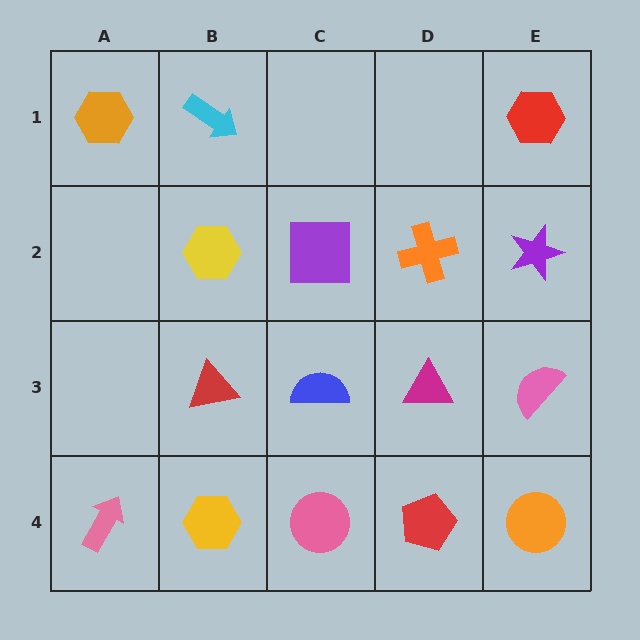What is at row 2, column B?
A yellow hexagon.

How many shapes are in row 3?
4 shapes.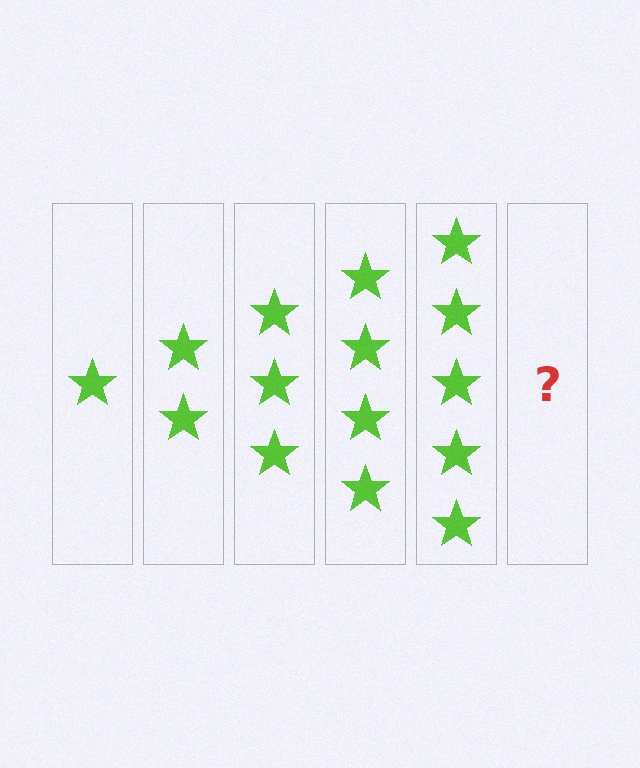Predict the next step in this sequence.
The next step is 6 stars.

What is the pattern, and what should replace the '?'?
The pattern is that each step adds one more star. The '?' should be 6 stars.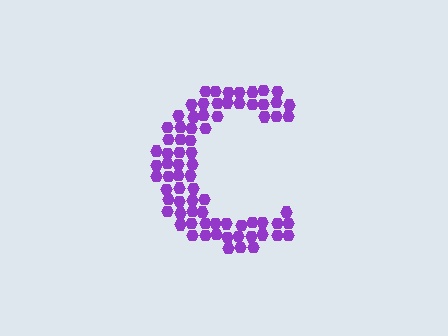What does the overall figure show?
The overall figure shows the letter C.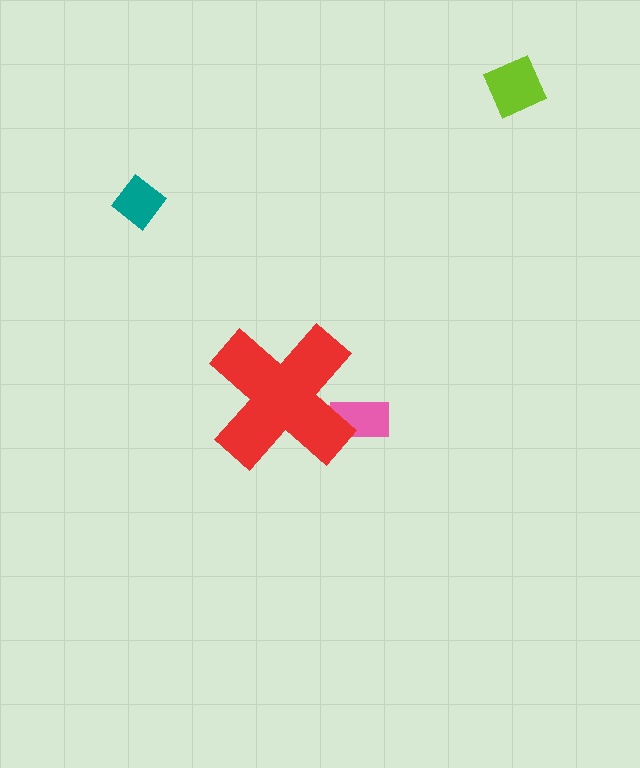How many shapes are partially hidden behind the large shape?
1 shape is partially hidden.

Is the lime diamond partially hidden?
No, the lime diamond is fully visible.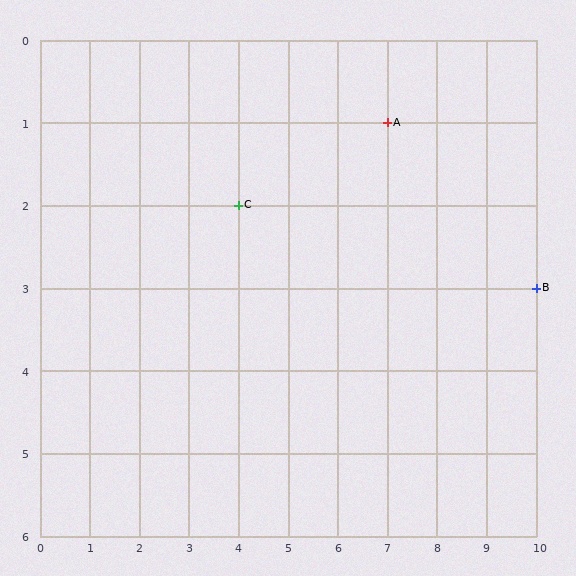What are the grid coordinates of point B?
Point B is at grid coordinates (10, 3).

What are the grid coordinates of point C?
Point C is at grid coordinates (4, 2).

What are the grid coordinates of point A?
Point A is at grid coordinates (7, 1).